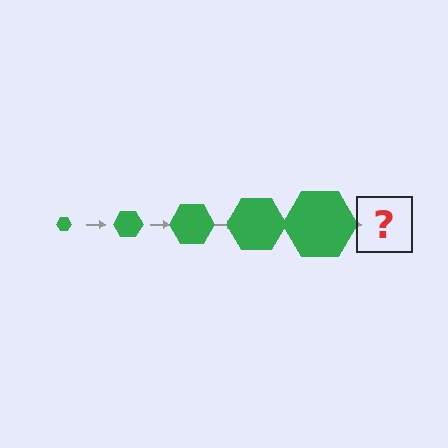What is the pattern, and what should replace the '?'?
The pattern is that the hexagon gets progressively larger each step. The '?' should be a green hexagon, larger than the previous one.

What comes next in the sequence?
The next element should be a green hexagon, larger than the previous one.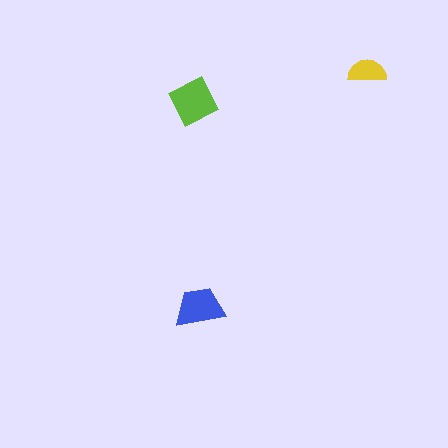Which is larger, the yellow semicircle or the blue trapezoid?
The blue trapezoid.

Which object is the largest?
The lime square.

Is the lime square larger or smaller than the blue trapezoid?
Larger.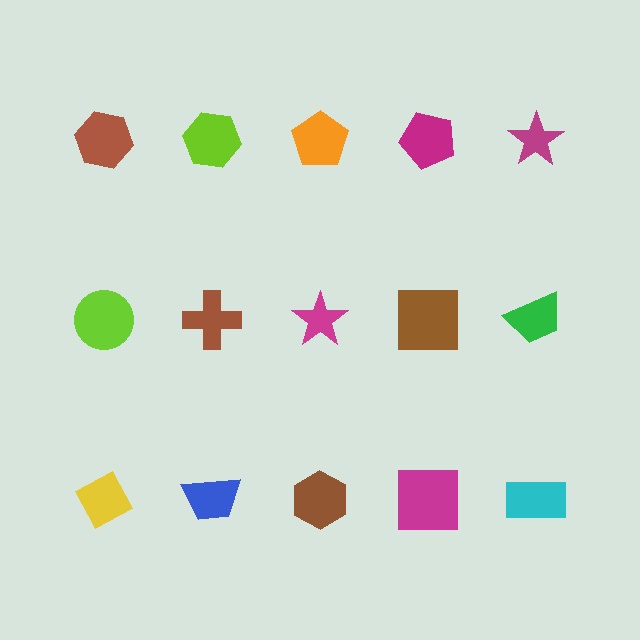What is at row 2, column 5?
A green trapezoid.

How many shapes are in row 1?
5 shapes.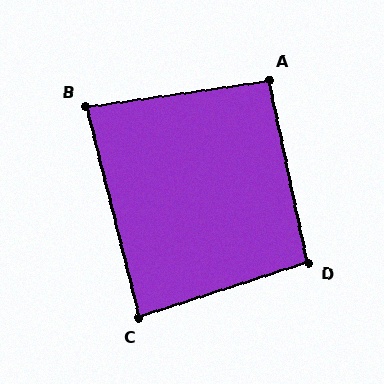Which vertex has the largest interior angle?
D, at approximately 96 degrees.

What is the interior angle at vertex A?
Approximately 94 degrees (approximately right).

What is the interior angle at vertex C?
Approximately 86 degrees (approximately right).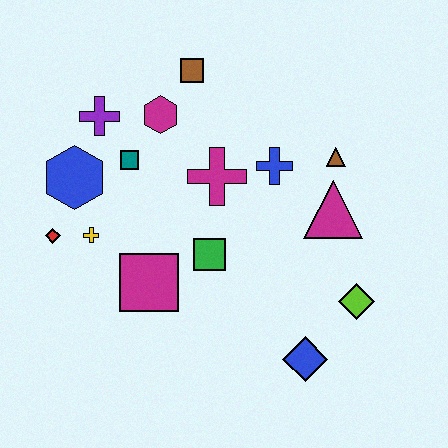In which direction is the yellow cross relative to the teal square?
The yellow cross is below the teal square.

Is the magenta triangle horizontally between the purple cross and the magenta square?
No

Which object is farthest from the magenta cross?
The blue diamond is farthest from the magenta cross.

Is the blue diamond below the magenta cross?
Yes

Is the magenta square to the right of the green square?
No